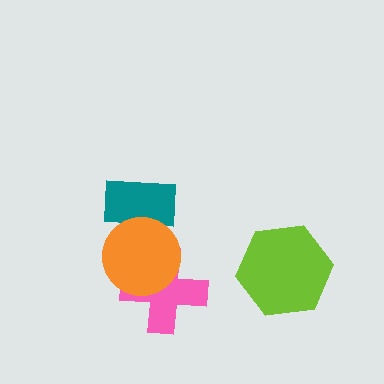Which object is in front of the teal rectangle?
The orange circle is in front of the teal rectangle.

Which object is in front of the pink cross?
The orange circle is in front of the pink cross.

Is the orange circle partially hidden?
No, no other shape covers it.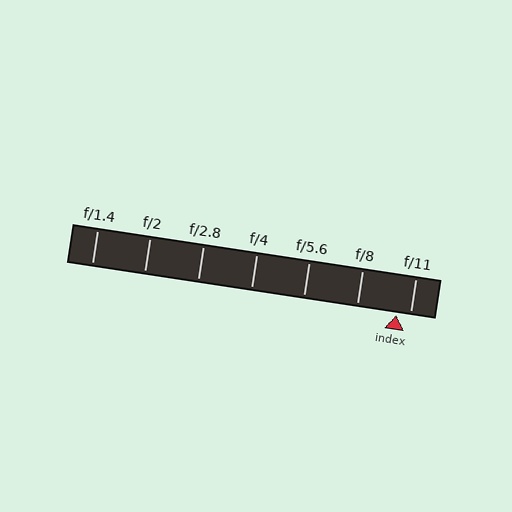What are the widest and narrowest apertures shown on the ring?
The widest aperture shown is f/1.4 and the narrowest is f/11.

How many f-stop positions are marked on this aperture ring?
There are 7 f-stop positions marked.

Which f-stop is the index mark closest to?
The index mark is closest to f/11.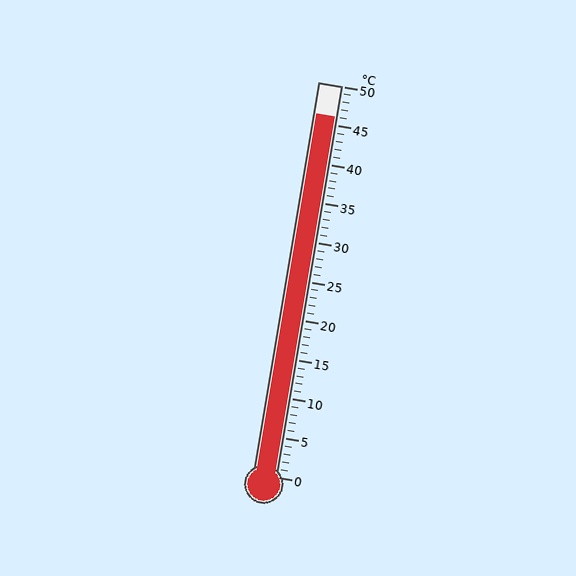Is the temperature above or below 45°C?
The temperature is above 45°C.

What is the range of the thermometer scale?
The thermometer scale ranges from 0°C to 50°C.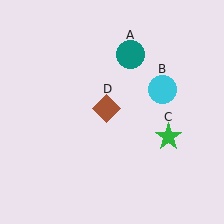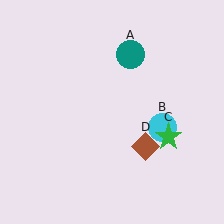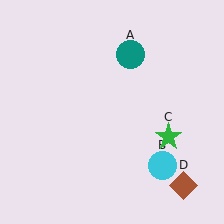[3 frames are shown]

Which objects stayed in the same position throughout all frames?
Teal circle (object A) and green star (object C) remained stationary.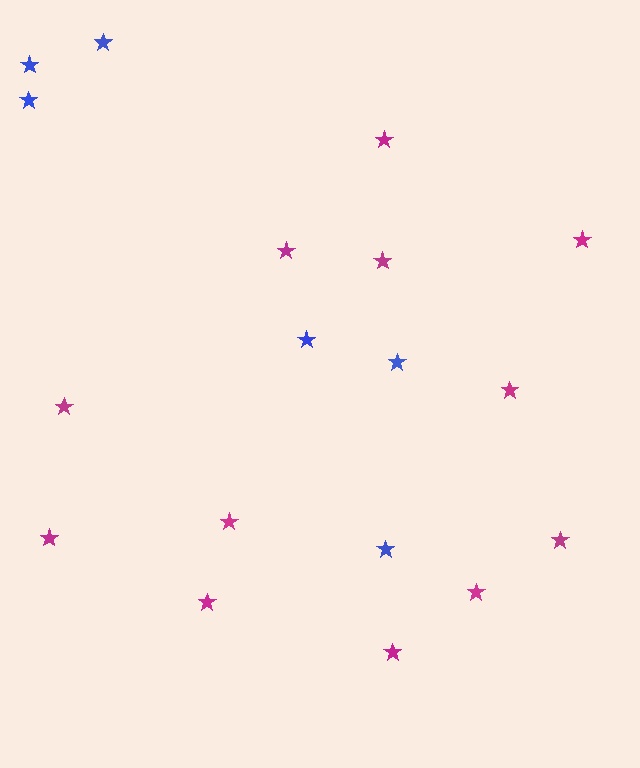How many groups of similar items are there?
There are 2 groups: one group of blue stars (6) and one group of magenta stars (12).